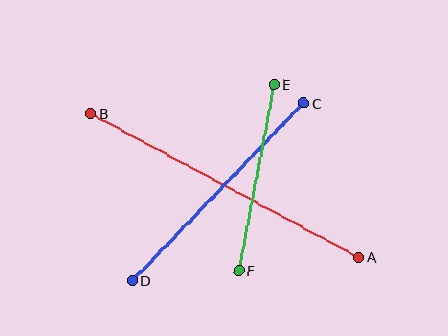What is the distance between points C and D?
The distance is approximately 246 pixels.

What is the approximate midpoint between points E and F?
The midpoint is at approximately (256, 178) pixels.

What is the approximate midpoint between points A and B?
The midpoint is at approximately (225, 185) pixels.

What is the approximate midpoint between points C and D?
The midpoint is at approximately (218, 192) pixels.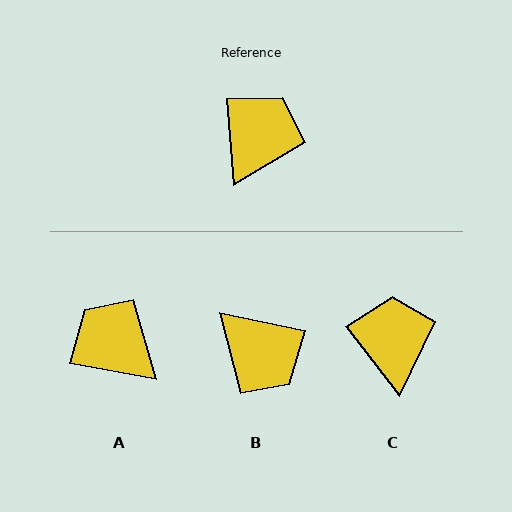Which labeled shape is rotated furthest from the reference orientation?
B, about 106 degrees away.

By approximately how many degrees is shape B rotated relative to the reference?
Approximately 106 degrees clockwise.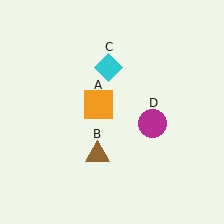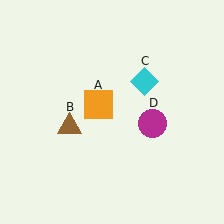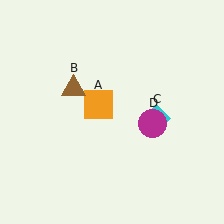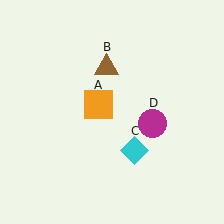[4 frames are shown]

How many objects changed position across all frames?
2 objects changed position: brown triangle (object B), cyan diamond (object C).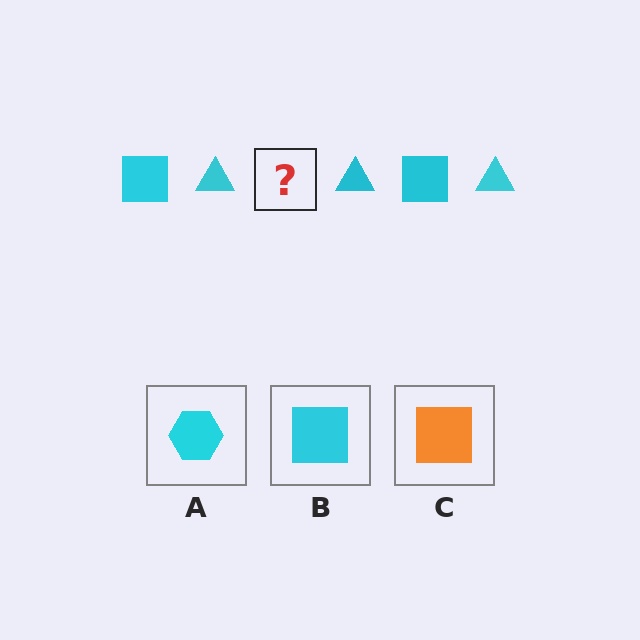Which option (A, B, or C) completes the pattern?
B.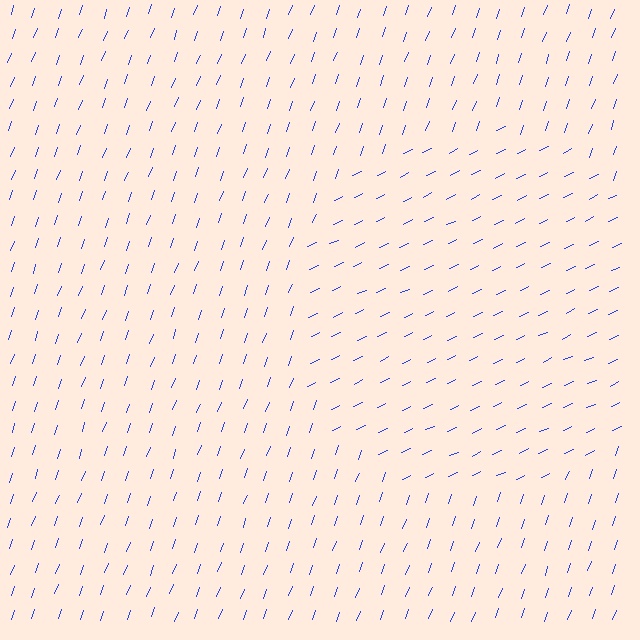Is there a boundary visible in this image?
Yes, there is a texture boundary formed by a change in line orientation.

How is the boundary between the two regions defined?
The boundary is defined purely by a change in line orientation (approximately 45 degrees difference). All lines are the same color and thickness.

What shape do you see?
I see a circle.